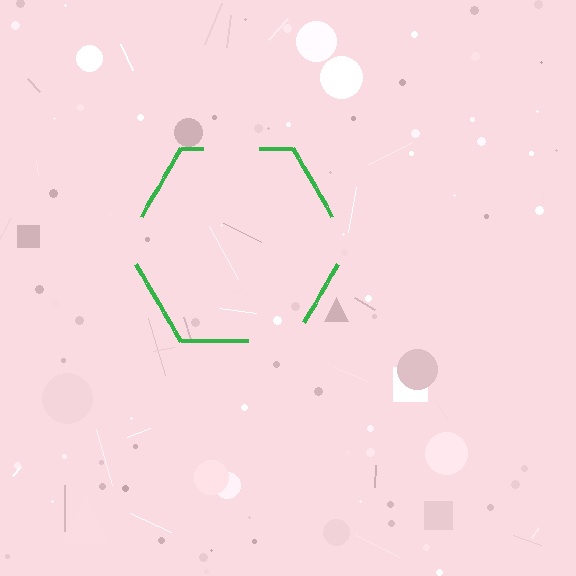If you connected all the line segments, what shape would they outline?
They would outline a hexagon.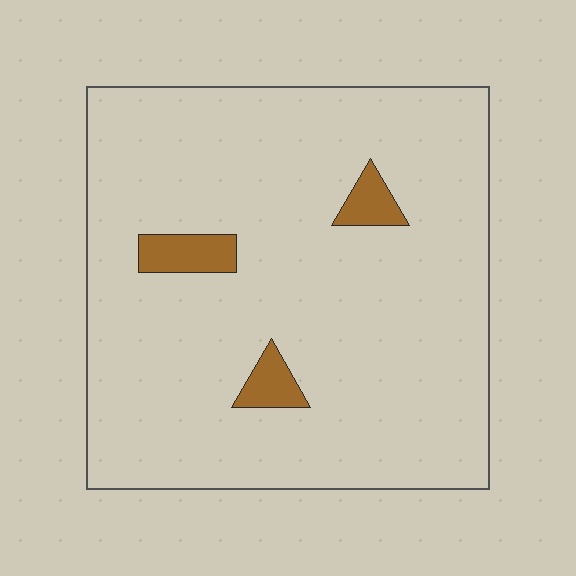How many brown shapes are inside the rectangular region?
3.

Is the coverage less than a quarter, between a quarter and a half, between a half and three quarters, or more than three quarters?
Less than a quarter.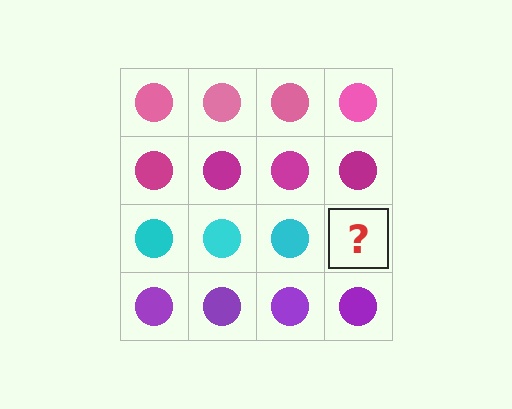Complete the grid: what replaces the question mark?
The question mark should be replaced with a cyan circle.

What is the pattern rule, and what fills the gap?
The rule is that each row has a consistent color. The gap should be filled with a cyan circle.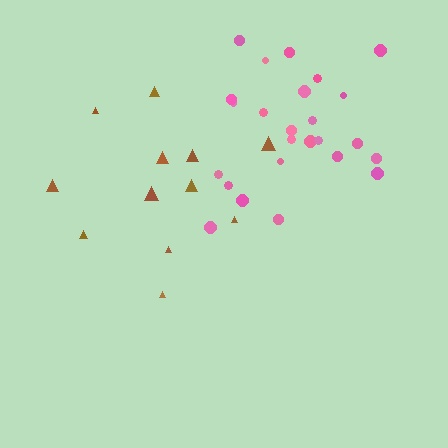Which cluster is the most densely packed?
Pink.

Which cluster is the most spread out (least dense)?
Brown.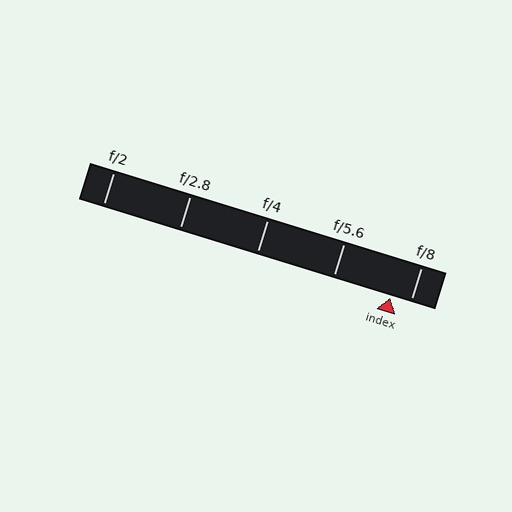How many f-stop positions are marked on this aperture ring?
There are 5 f-stop positions marked.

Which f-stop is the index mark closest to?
The index mark is closest to f/8.